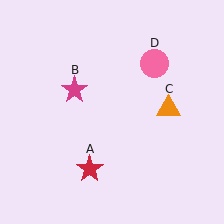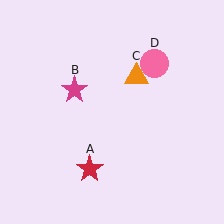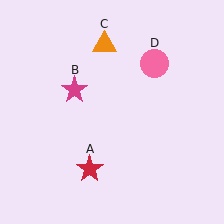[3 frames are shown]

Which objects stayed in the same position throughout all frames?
Red star (object A) and magenta star (object B) and pink circle (object D) remained stationary.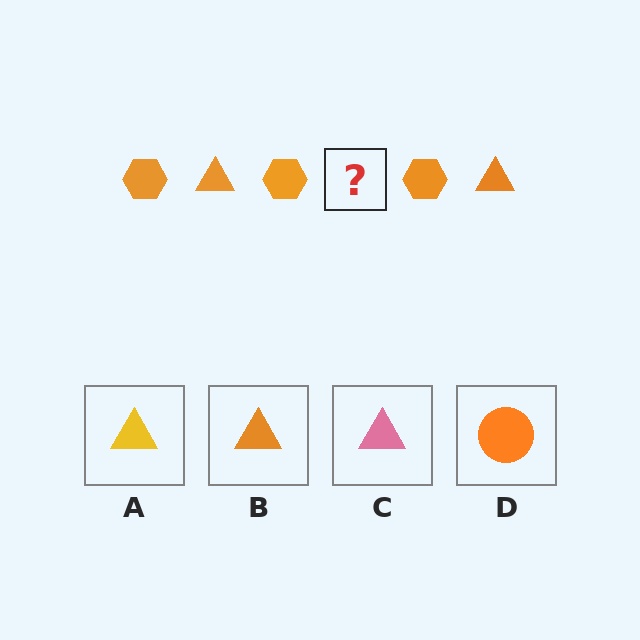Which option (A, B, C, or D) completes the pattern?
B.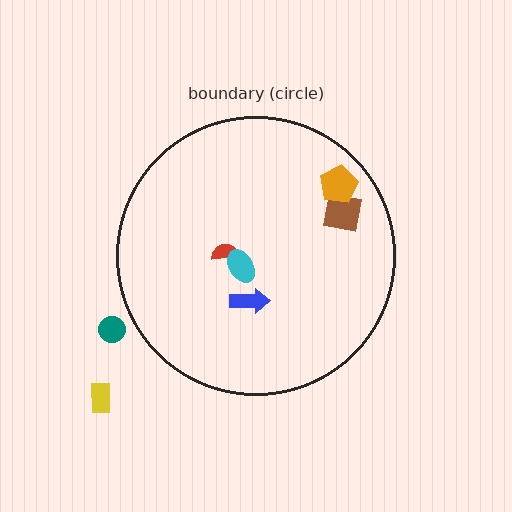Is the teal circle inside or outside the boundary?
Outside.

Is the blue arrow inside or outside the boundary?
Inside.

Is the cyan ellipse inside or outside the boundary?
Inside.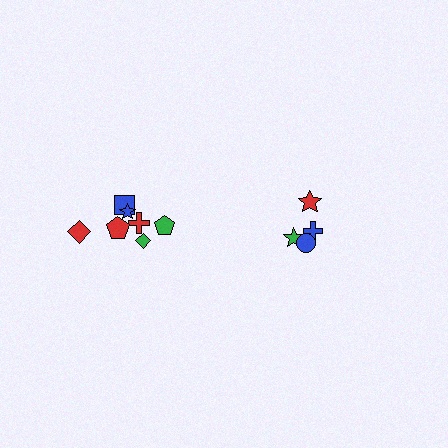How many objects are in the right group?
There are 4 objects.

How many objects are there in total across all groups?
There are 11 objects.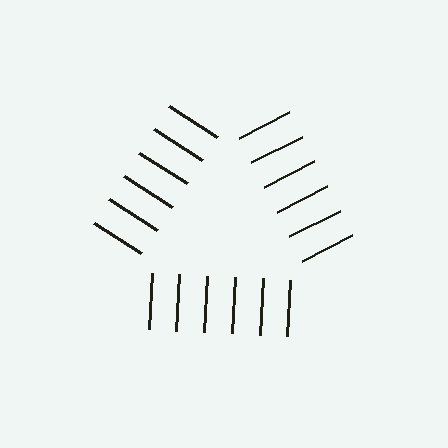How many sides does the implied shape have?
3 sides — the line-ends trace a triangle.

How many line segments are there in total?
18 — 6 along each of the 3 edges.